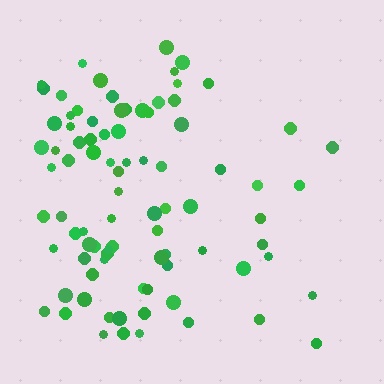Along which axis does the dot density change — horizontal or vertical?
Horizontal.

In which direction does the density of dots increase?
From right to left, with the left side densest.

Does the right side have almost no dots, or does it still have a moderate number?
Still a moderate number, just noticeably fewer than the left.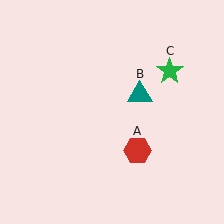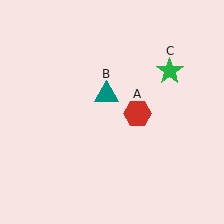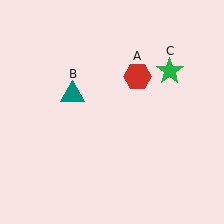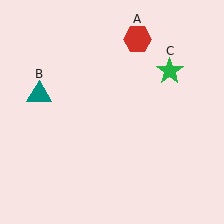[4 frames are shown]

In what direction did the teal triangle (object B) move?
The teal triangle (object B) moved left.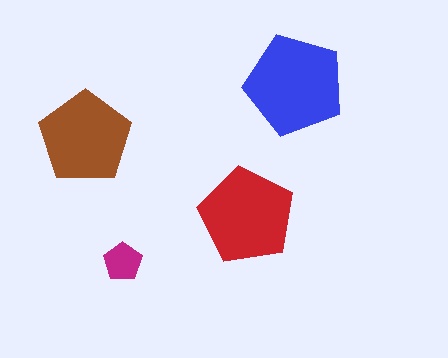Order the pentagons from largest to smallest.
the blue one, the red one, the brown one, the magenta one.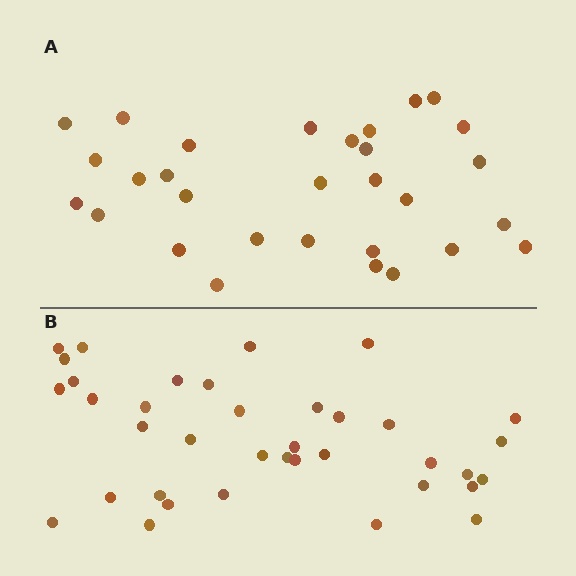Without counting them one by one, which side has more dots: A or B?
Region B (the bottom region) has more dots.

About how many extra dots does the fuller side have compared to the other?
Region B has roughly 8 or so more dots than region A.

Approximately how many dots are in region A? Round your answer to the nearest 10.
About 30 dots.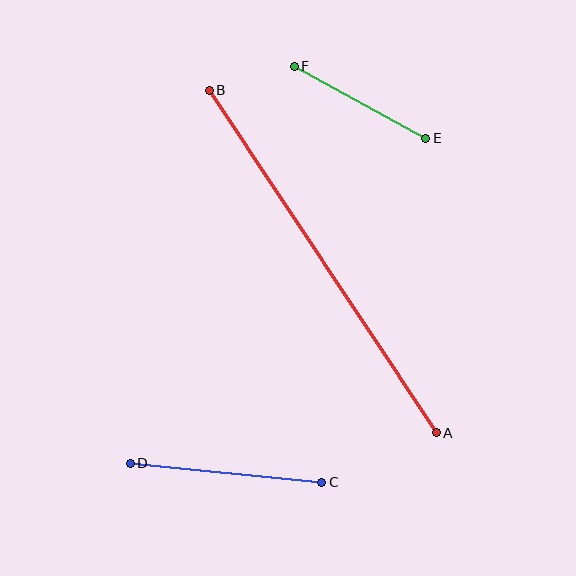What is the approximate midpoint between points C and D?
The midpoint is at approximately (226, 473) pixels.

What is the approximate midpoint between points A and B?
The midpoint is at approximately (323, 262) pixels.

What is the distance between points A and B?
The distance is approximately 411 pixels.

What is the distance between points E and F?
The distance is approximately 150 pixels.